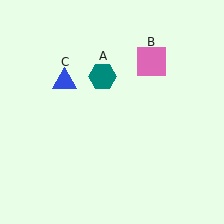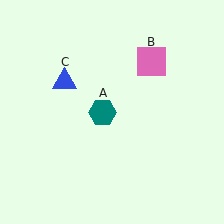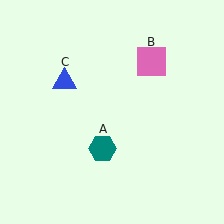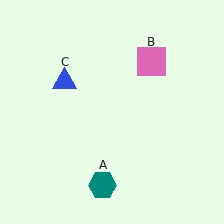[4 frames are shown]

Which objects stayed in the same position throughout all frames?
Pink square (object B) and blue triangle (object C) remained stationary.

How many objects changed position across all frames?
1 object changed position: teal hexagon (object A).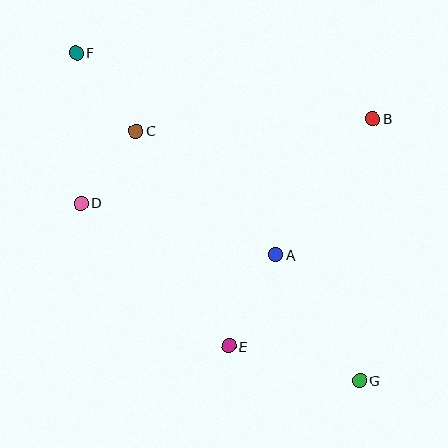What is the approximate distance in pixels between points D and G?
The distance between D and G is approximately 330 pixels.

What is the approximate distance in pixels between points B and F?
The distance between B and F is approximately 303 pixels.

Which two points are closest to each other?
Points C and D are closest to each other.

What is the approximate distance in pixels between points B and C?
The distance between B and C is approximately 237 pixels.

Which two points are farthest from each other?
Points F and G are farthest from each other.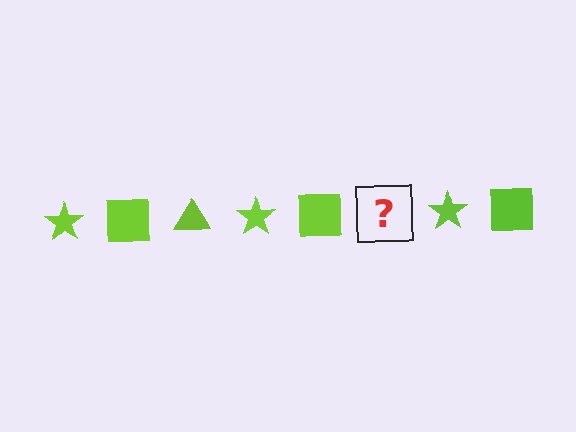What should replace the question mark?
The question mark should be replaced with a lime triangle.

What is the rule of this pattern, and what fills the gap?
The rule is that the pattern cycles through star, square, triangle shapes in lime. The gap should be filled with a lime triangle.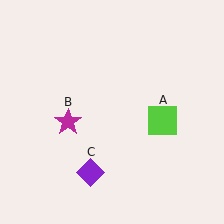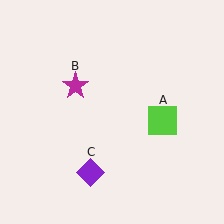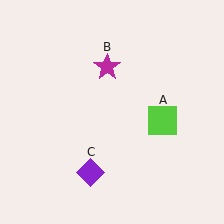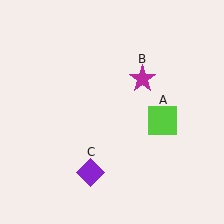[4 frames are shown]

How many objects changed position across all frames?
1 object changed position: magenta star (object B).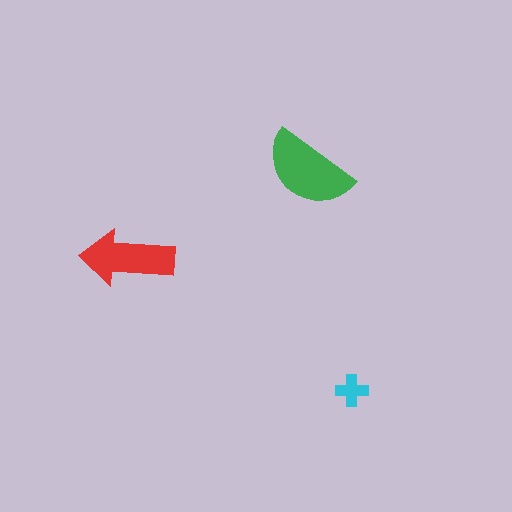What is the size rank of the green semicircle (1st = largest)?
1st.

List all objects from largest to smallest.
The green semicircle, the red arrow, the cyan cross.